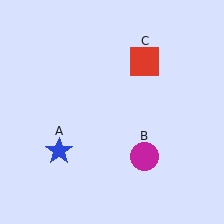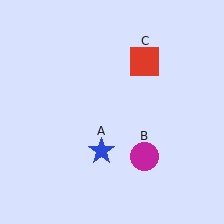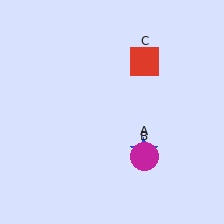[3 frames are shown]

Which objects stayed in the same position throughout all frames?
Magenta circle (object B) and red square (object C) remained stationary.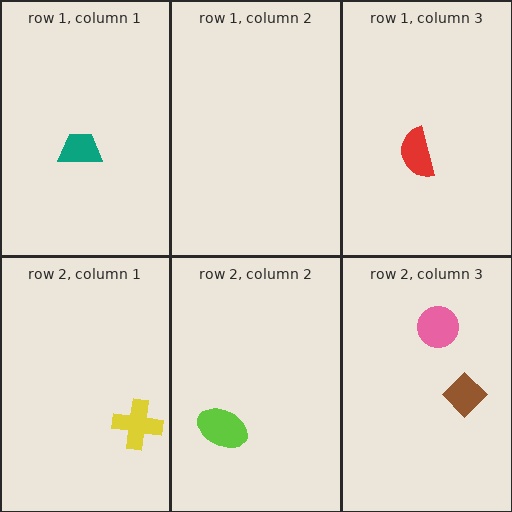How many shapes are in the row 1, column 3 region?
1.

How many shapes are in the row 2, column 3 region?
2.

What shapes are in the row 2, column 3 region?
The pink circle, the brown diamond.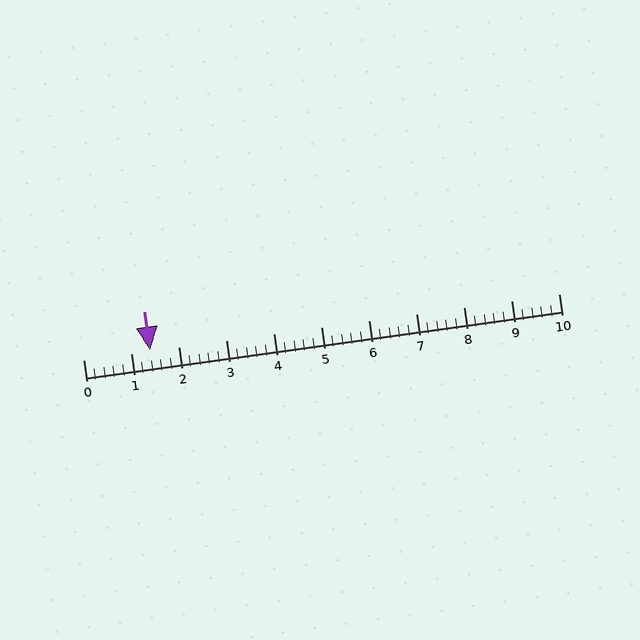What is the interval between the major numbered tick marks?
The major tick marks are spaced 1 units apart.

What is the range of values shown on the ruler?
The ruler shows values from 0 to 10.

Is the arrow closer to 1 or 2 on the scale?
The arrow is closer to 1.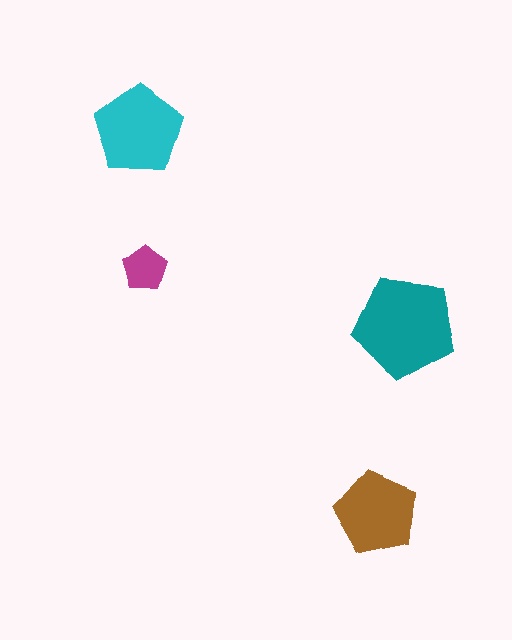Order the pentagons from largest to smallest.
the teal one, the cyan one, the brown one, the magenta one.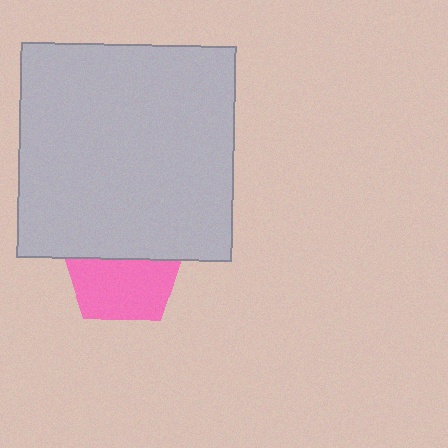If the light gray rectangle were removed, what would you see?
You would see the complete pink pentagon.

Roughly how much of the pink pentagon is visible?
About half of it is visible (roughly 57%).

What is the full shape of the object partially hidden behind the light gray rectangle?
The partially hidden object is a pink pentagon.